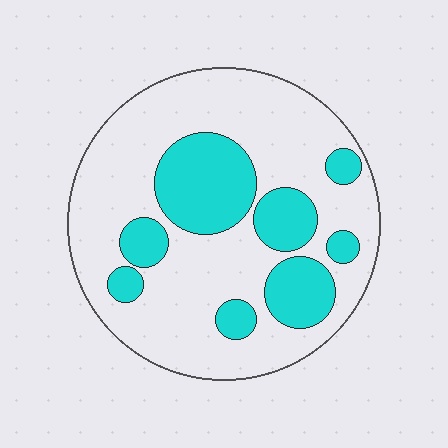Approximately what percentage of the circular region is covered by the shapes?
Approximately 30%.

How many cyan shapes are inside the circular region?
8.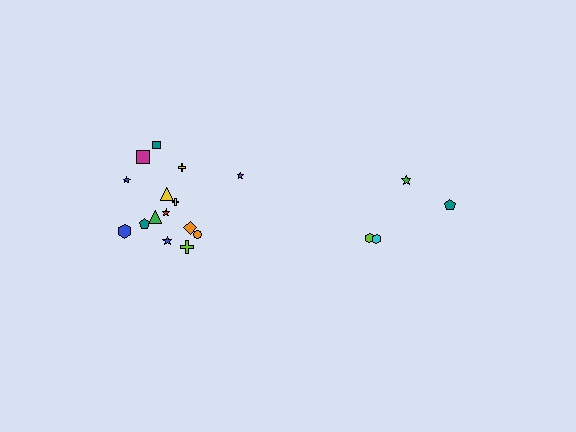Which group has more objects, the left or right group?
The left group.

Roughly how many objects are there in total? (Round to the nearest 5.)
Roughly 20 objects in total.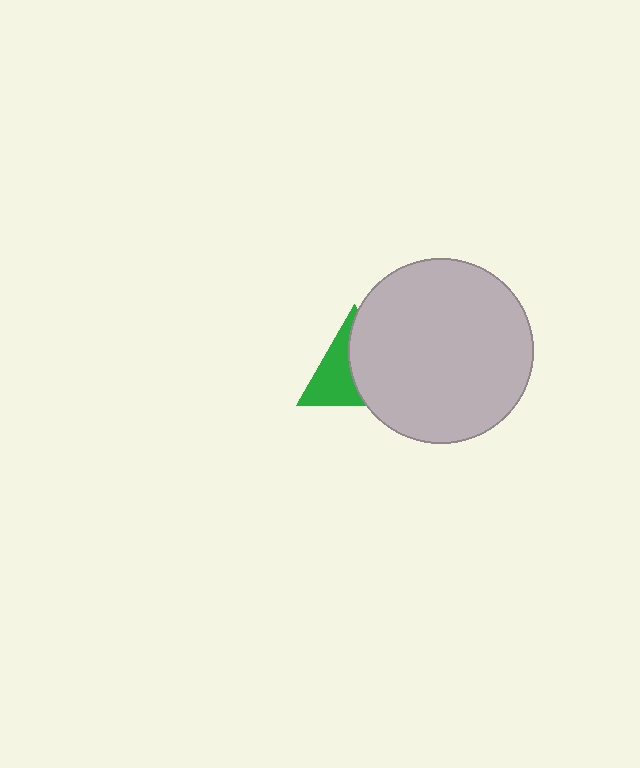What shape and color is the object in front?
The object in front is a light gray circle.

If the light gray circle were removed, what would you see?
You would see the complete green triangle.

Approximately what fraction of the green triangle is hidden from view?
Roughly 53% of the green triangle is hidden behind the light gray circle.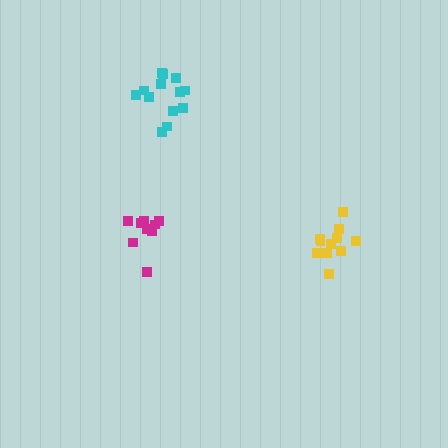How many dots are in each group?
Group 1: 9 dots, Group 2: 11 dots, Group 3: 13 dots (33 total).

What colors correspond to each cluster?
The clusters are colored: magenta, yellow, cyan.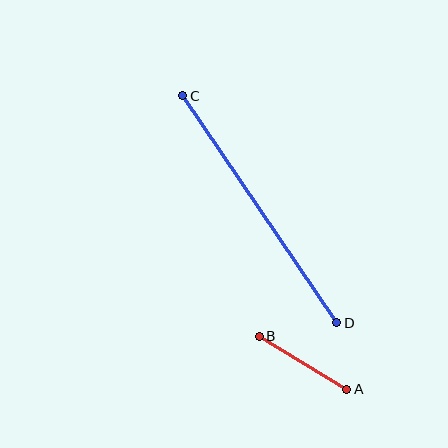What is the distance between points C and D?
The distance is approximately 274 pixels.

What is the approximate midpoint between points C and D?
The midpoint is at approximately (260, 209) pixels.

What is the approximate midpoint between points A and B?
The midpoint is at approximately (303, 363) pixels.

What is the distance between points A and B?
The distance is approximately 102 pixels.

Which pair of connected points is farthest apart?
Points C and D are farthest apart.